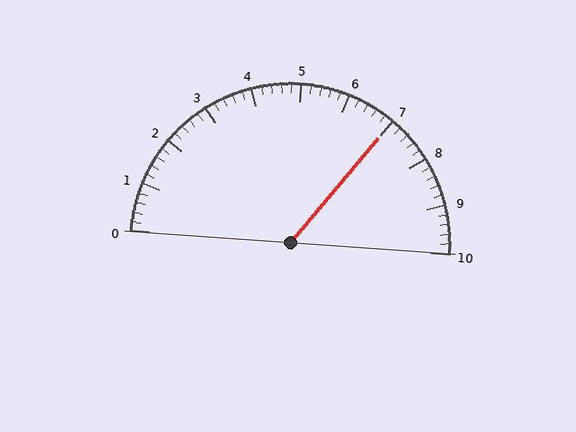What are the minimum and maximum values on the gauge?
The gauge ranges from 0 to 10.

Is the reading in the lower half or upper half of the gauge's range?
The reading is in the upper half of the range (0 to 10).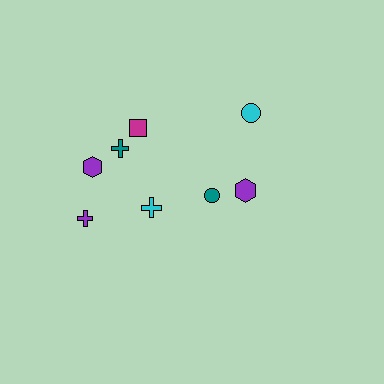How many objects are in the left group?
There are 5 objects.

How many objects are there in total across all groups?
There are 8 objects.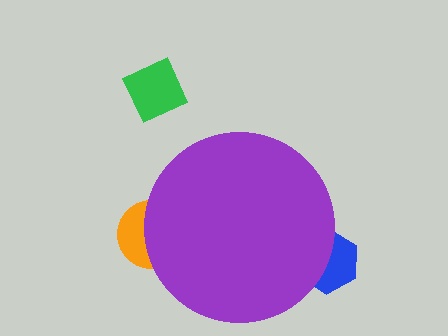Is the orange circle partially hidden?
Yes, the orange circle is partially hidden behind the purple circle.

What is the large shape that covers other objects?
A purple circle.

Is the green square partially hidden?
No, the green square is fully visible.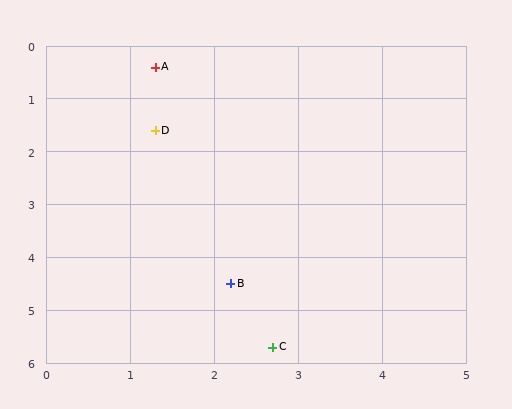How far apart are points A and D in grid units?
Points A and D are about 1.2 grid units apart.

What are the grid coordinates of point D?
Point D is at approximately (1.3, 1.6).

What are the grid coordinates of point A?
Point A is at approximately (1.3, 0.4).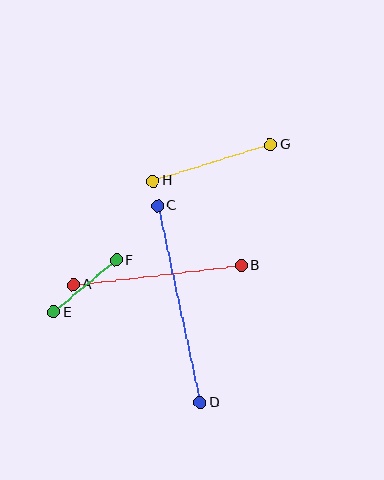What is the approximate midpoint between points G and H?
The midpoint is at approximately (212, 163) pixels.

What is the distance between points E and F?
The distance is approximately 81 pixels.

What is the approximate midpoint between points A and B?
The midpoint is at approximately (157, 275) pixels.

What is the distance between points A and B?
The distance is approximately 170 pixels.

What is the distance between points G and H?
The distance is approximately 123 pixels.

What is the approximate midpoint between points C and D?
The midpoint is at approximately (179, 304) pixels.